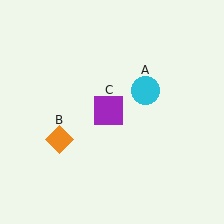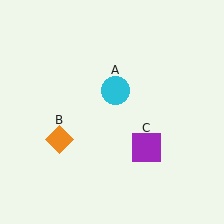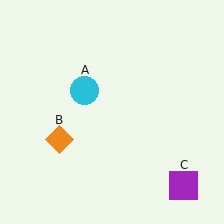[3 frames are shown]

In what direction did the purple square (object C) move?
The purple square (object C) moved down and to the right.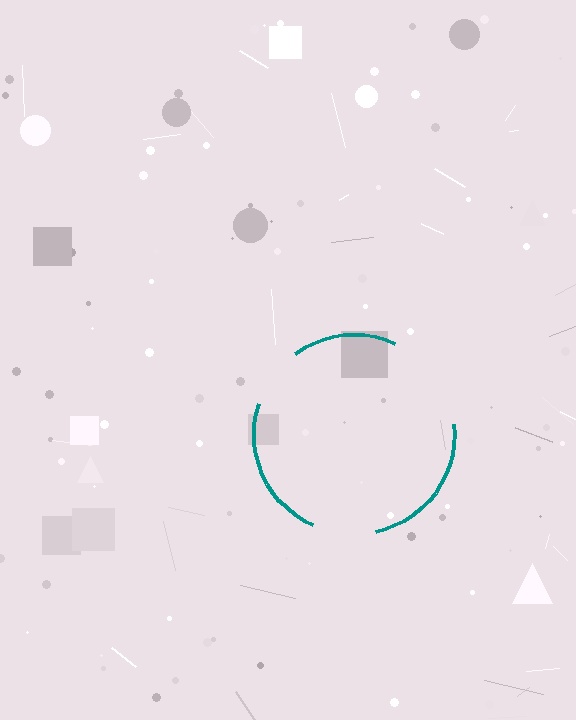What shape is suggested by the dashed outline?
The dashed outline suggests a circle.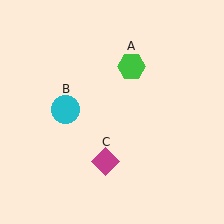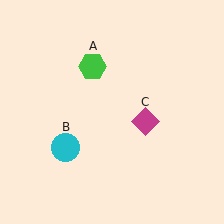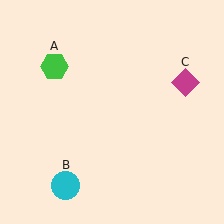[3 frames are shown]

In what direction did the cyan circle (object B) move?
The cyan circle (object B) moved down.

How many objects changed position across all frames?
3 objects changed position: green hexagon (object A), cyan circle (object B), magenta diamond (object C).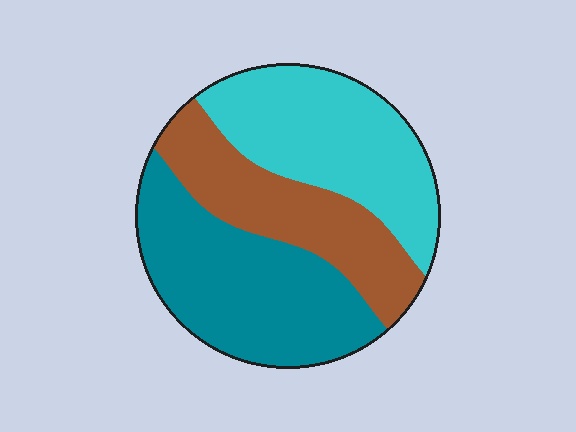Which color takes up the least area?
Brown, at roughly 25%.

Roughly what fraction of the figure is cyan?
Cyan covers roughly 35% of the figure.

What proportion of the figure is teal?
Teal takes up about three eighths (3/8) of the figure.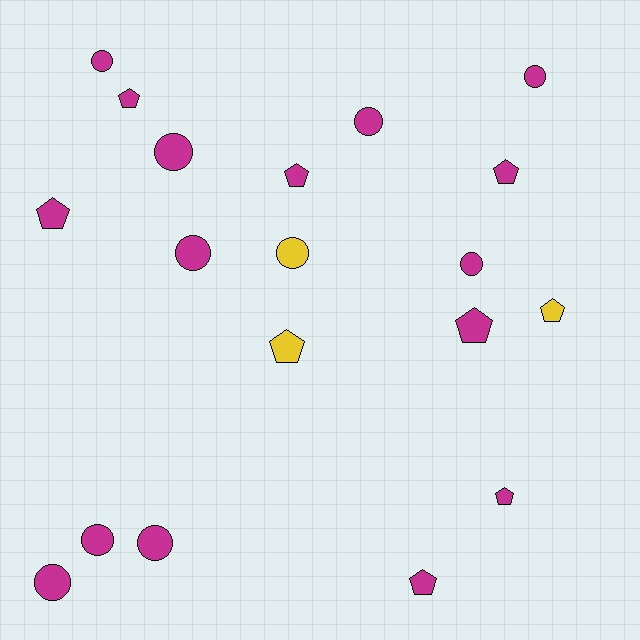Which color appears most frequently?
Magenta, with 16 objects.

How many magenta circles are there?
There are 9 magenta circles.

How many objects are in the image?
There are 19 objects.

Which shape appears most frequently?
Circle, with 10 objects.